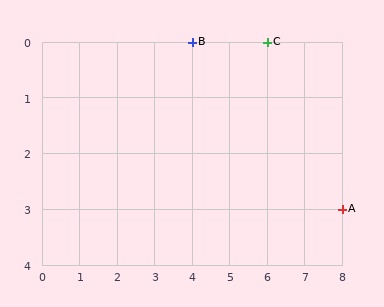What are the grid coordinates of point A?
Point A is at grid coordinates (8, 3).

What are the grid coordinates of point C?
Point C is at grid coordinates (6, 0).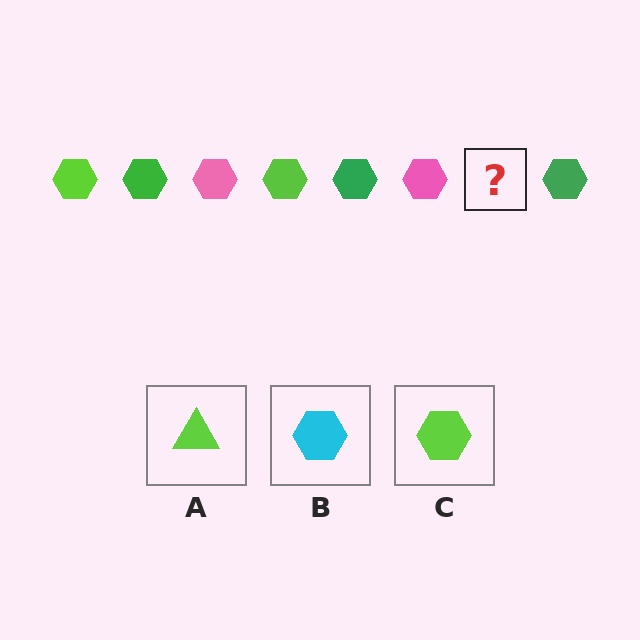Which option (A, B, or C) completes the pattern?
C.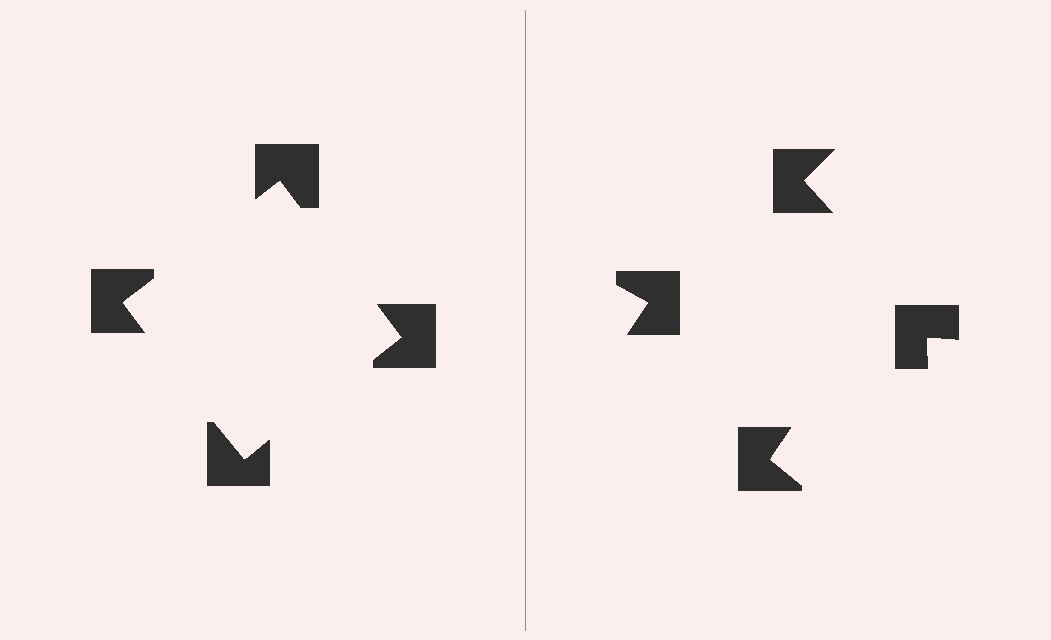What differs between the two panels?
The notched squares are positioned identically on both sides; only the wedge orientations differ. On the left they align to a square; on the right they are misaligned.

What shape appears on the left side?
An illusory square.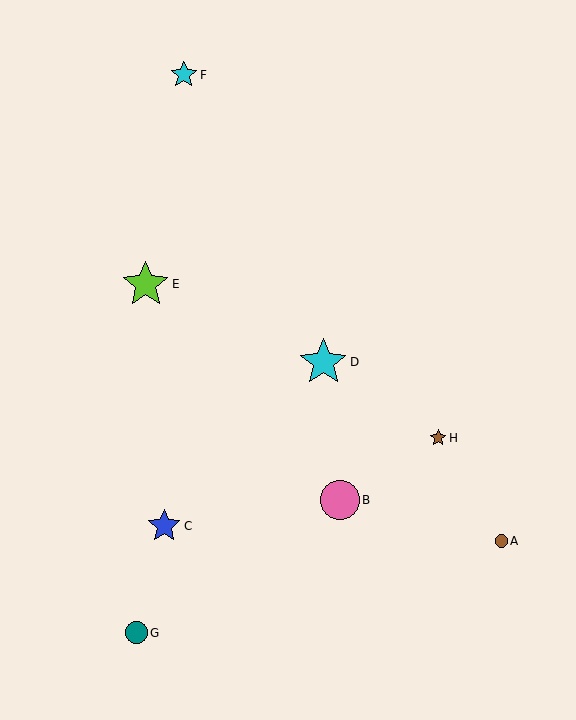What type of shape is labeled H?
Shape H is a brown star.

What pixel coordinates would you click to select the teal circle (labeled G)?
Click at (136, 633) to select the teal circle G.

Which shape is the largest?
The cyan star (labeled D) is the largest.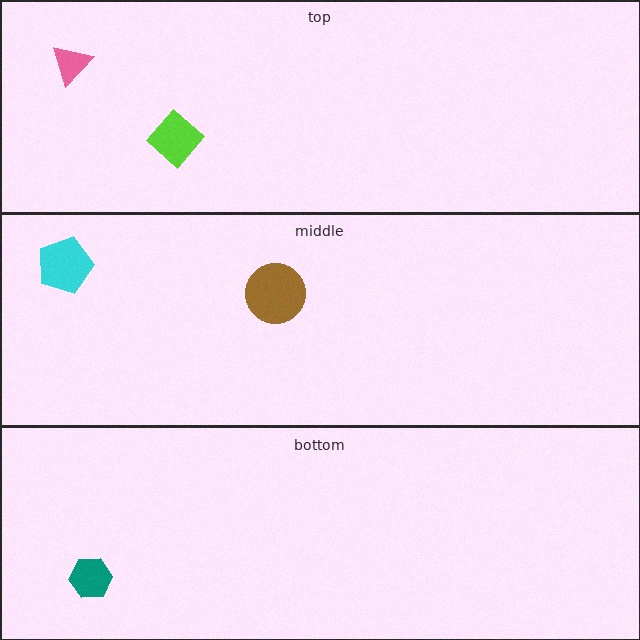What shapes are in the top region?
The pink triangle, the lime diamond.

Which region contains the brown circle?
The middle region.